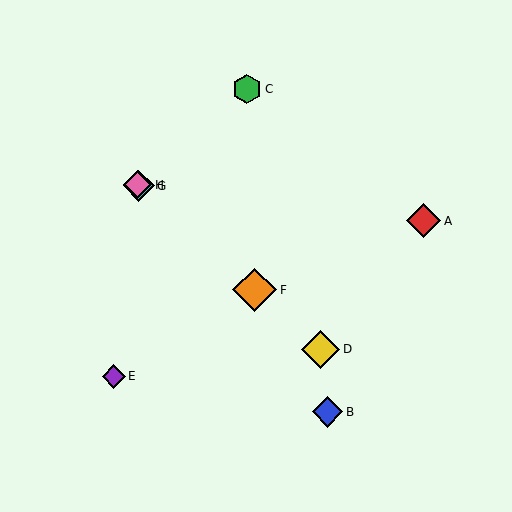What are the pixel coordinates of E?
Object E is at (114, 376).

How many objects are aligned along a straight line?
4 objects (D, F, G, H) are aligned along a straight line.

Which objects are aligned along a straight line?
Objects D, F, G, H are aligned along a straight line.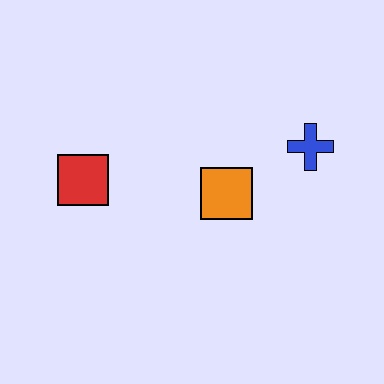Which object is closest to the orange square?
The blue cross is closest to the orange square.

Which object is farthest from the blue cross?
The red square is farthest from the blue cross.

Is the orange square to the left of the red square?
No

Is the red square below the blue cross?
Yes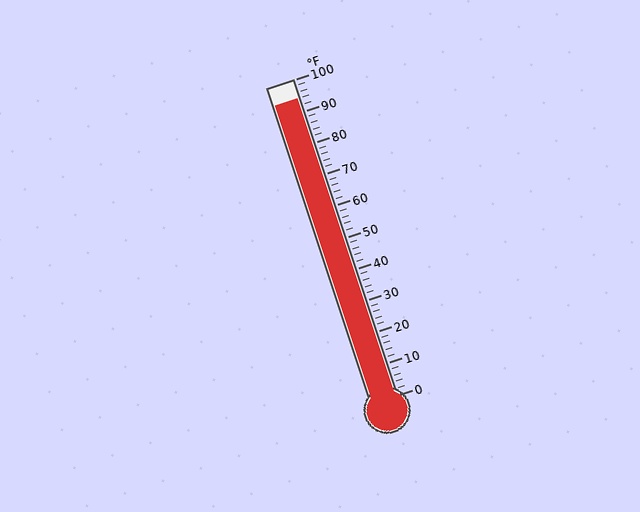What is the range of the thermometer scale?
The thermometer scale ranges from 0°F to 100°F.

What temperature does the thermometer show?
The thermometer shows approximately 94°F.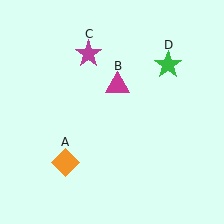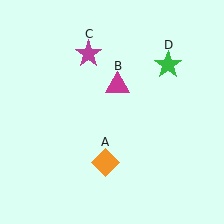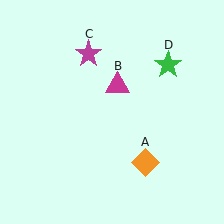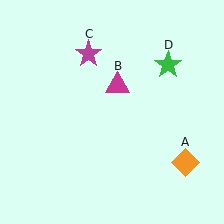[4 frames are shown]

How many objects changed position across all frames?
1 object changed position: orange diamond (object A).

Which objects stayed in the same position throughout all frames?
Magenta triangle (object B) and magenta star (object C) and green star (object D) remained stationary.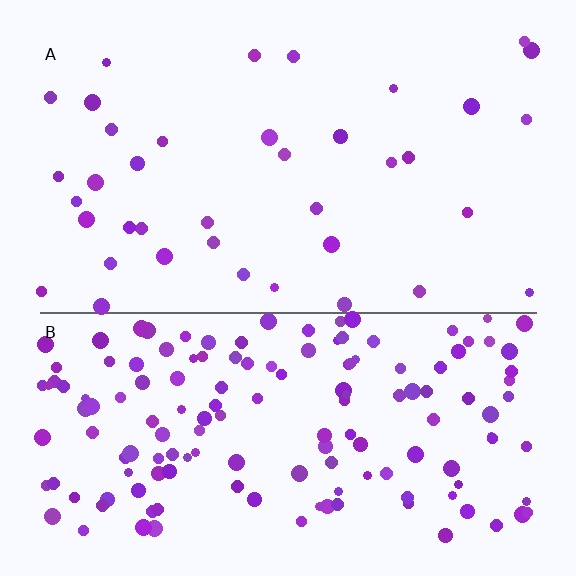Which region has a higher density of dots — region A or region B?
B (the bottom).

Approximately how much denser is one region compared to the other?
Approximately 4.0× — region B over region A.